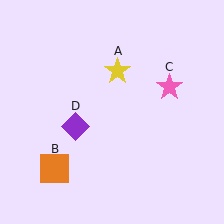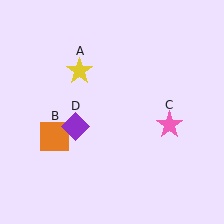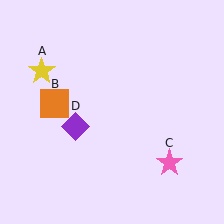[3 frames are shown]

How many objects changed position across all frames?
3 objects changed position: yellow star (object A), orange square (object B), pink star (object C).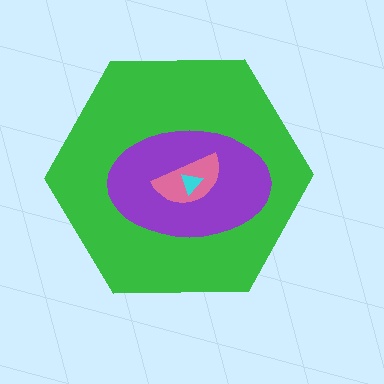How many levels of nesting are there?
4.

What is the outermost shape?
The green hexagon.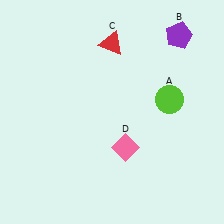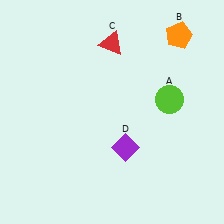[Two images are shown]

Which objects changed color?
B changed from purple to orange. D changed from pink to purple.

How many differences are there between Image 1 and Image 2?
There are 2 differences between the two images.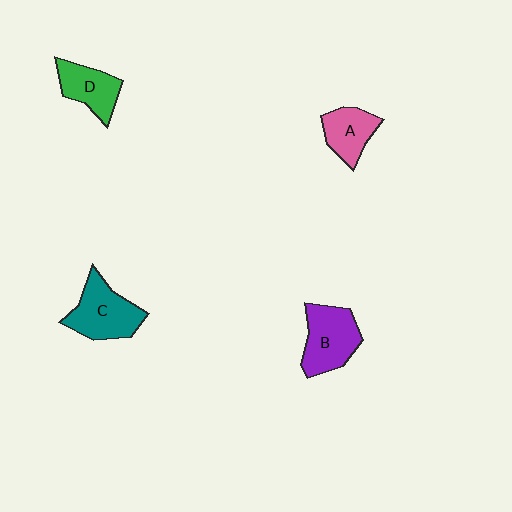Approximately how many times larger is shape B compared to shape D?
Approximately 1.3 times.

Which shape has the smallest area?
Shape A (pink).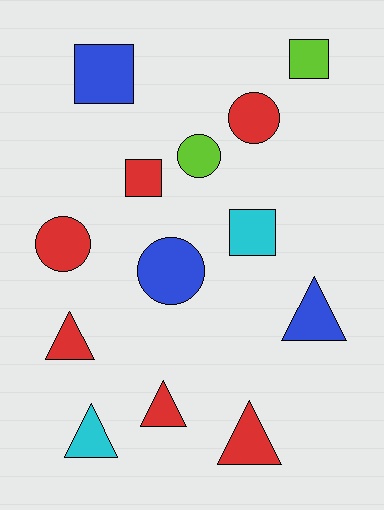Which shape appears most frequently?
Triangle, with 5 objects.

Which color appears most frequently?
Red, with 6 objects.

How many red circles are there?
There are 2 red circles.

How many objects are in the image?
There are 13 objects.